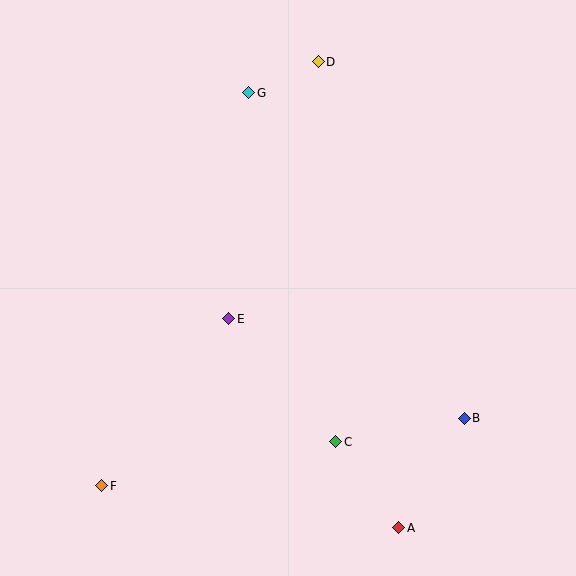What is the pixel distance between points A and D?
The distance between A and D is 473 pixels.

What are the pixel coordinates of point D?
Point D is at (318, 62).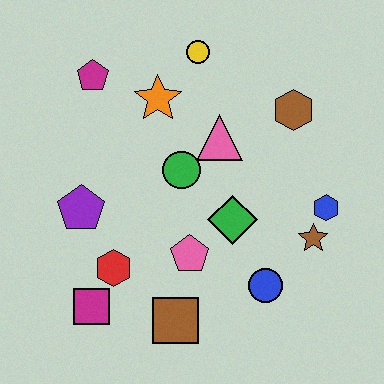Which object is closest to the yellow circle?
The orange star is closest to the yellow circle.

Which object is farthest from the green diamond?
The magenta pentagon is farthest from the green diamond.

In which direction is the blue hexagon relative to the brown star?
The blue hexagon is above the brown star.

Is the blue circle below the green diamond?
Yes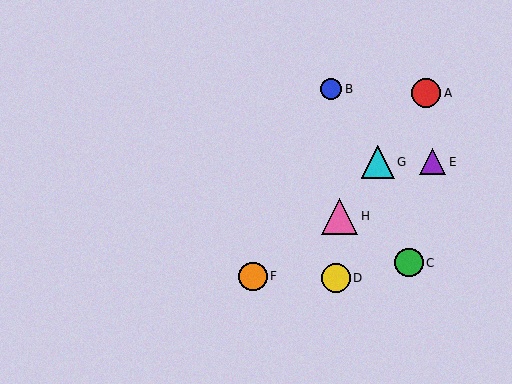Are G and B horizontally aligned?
No, G is at y≈162 and B is at y≈89.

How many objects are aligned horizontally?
2 objects (E, G) are aligned horizontally.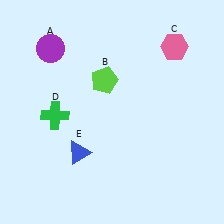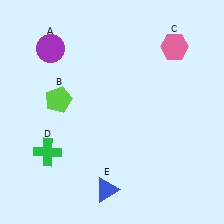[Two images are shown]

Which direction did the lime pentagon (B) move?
The lime pentagon (B) moved left.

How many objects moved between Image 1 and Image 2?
3 objects moved between the two images.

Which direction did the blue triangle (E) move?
The blue triangle (E) moved down.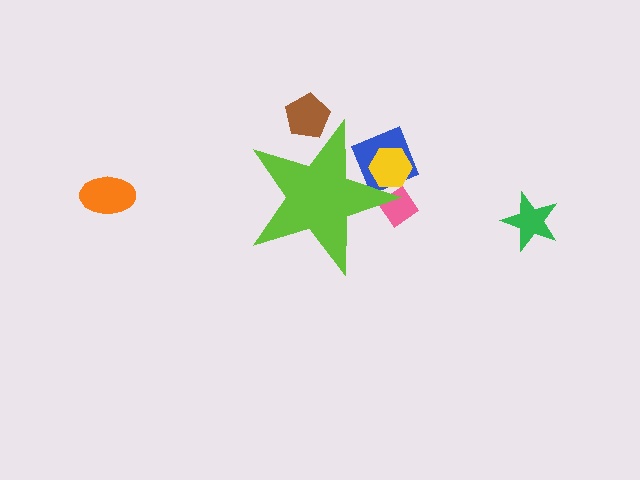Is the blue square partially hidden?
Yes, the blue square is partially hidden behind the lime star.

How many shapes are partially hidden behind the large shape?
4 shapes are partially hidden.